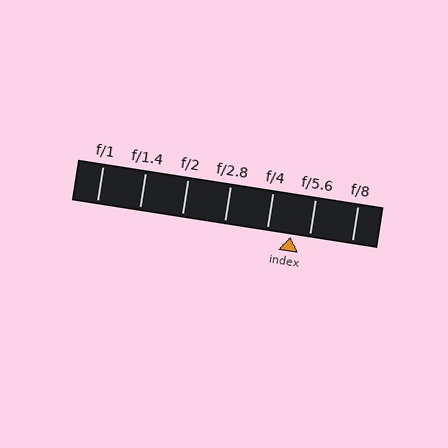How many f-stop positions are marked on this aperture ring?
There are 7 f-stop positions marked.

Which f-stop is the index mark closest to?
The index mark is closest to f/5.6.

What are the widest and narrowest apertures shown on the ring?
The widest aperture shown is f/1 and the narrowest is f/8.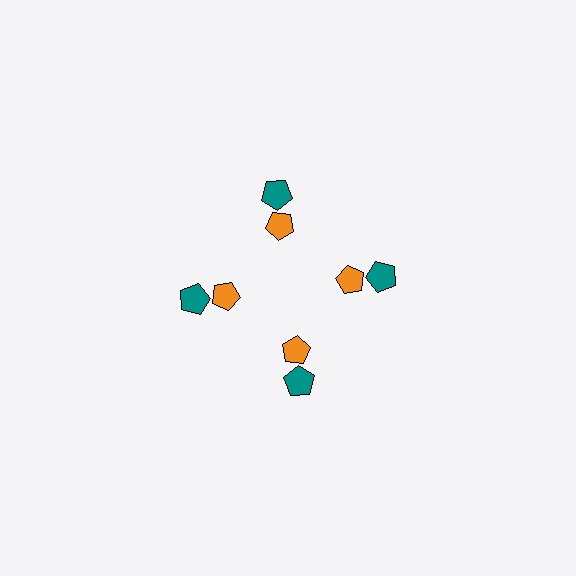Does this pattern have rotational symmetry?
Yes, this pattern has 4-fold rotational symmetry. It looks the same after rotating 90 degrees around the center.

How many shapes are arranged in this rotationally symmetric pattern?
There are 8 shapes, arranged in 4 groups of 2.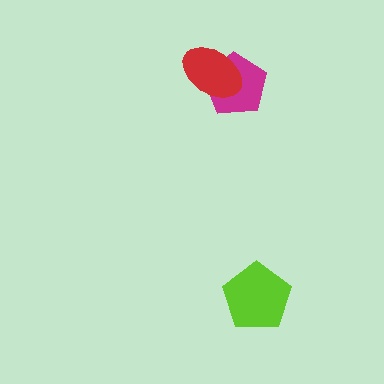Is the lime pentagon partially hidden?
No, no other shape covers it.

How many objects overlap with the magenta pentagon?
1 object overlaps with the magenta pentagon.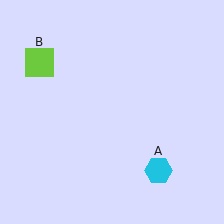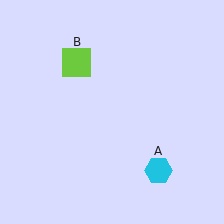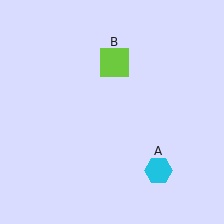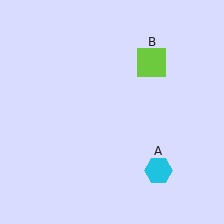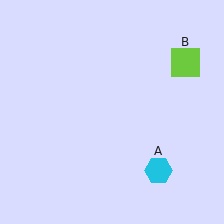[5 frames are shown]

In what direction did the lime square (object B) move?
The lime square (object B) moved right.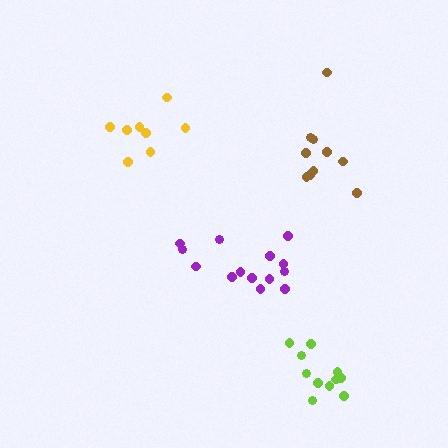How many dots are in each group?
Group 1: 10 dots, Group 2: 8 dots, Group 3: 11 dots, Group 4: 14 dots (43 total).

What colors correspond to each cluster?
The clusters are colored: brown, yellow, lime, purple.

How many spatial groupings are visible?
There are 4 spatial groupings.